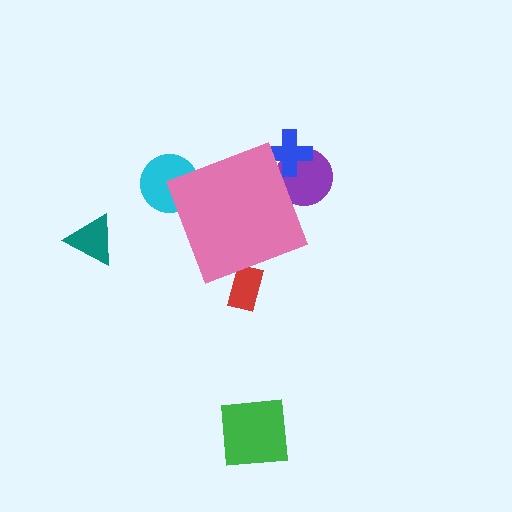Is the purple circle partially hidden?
Yes, the purple circle is partially hidden behind the pink diamond.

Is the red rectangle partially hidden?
Yes, the red rectangle is partially hidden behind the pink diamond.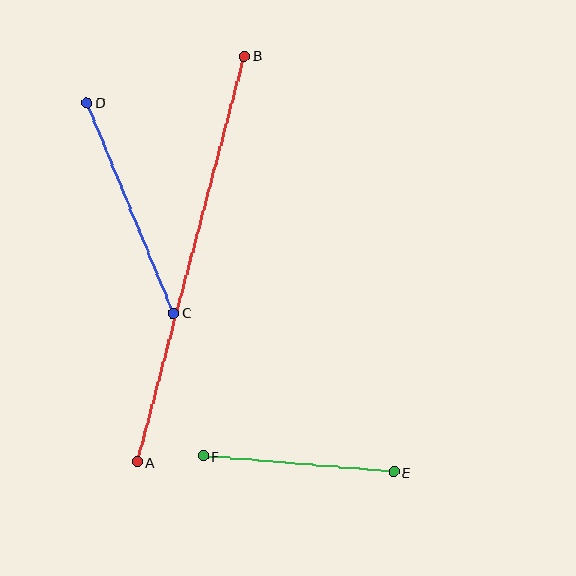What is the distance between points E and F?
The distance is approximately 191 pixels.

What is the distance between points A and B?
The distance is approximately 420 pixels.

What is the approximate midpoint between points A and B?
The midpoint is at approximately (191, 259) pixels.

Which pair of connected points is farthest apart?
Points A and B are farthest apart.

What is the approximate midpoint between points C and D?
The midpoint is at approximately (130, 208) pixels.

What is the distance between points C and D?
The distance is approximately 227 pixels.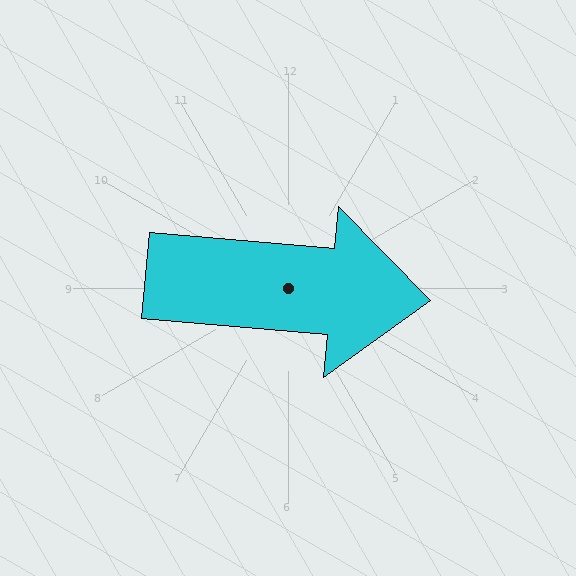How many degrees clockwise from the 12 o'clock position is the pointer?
Approximately 95 degrees.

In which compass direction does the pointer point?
East.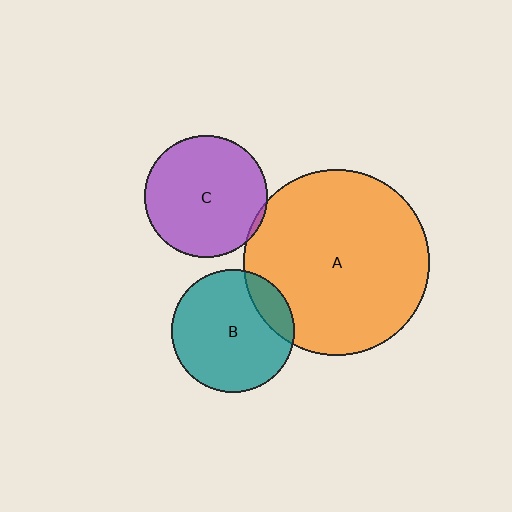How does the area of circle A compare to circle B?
Approximately 2.3 times.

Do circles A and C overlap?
Yes.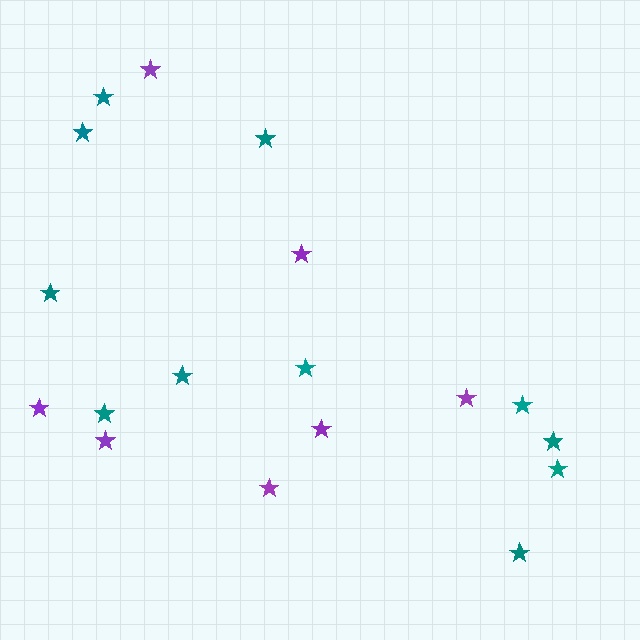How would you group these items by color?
There are 2 groups: one group of teal stars (11) and one group of purple stars (7).